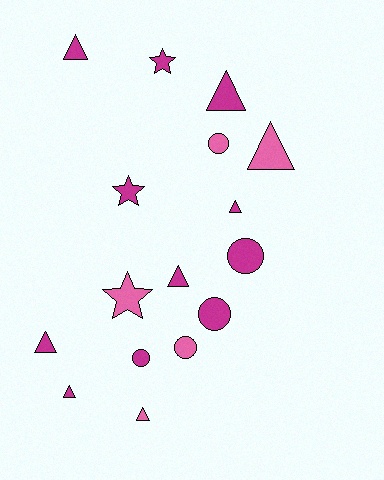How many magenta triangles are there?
There are 6 magenta triangles.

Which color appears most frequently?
Magenta, with 11 objects.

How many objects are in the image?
There are 16 objects.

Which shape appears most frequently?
Triangle, with 8 objects.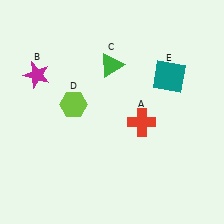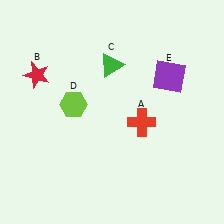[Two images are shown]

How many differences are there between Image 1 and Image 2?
There are 2 differences between the two images.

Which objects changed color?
B changed from magenta to red. E changed from teal to purple.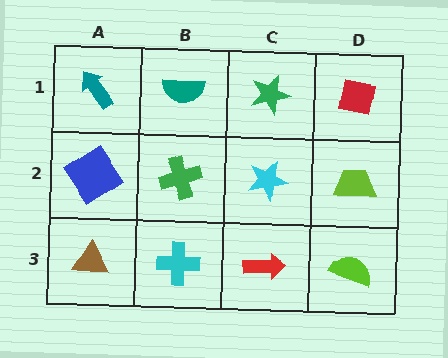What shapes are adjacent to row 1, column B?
A green cross (row 2, column B), a teal arrow (row 1, column A), a green star (row 1, column C).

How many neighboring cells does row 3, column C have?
3.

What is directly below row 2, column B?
A cyan cross.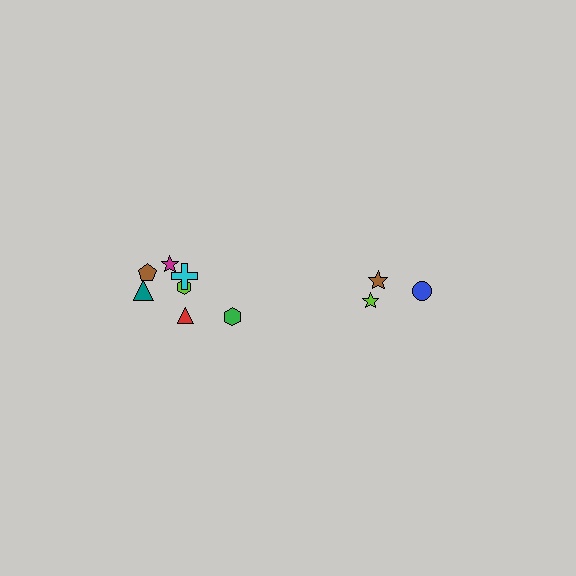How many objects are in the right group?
There are 3 objects.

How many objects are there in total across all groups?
There are 10 objects.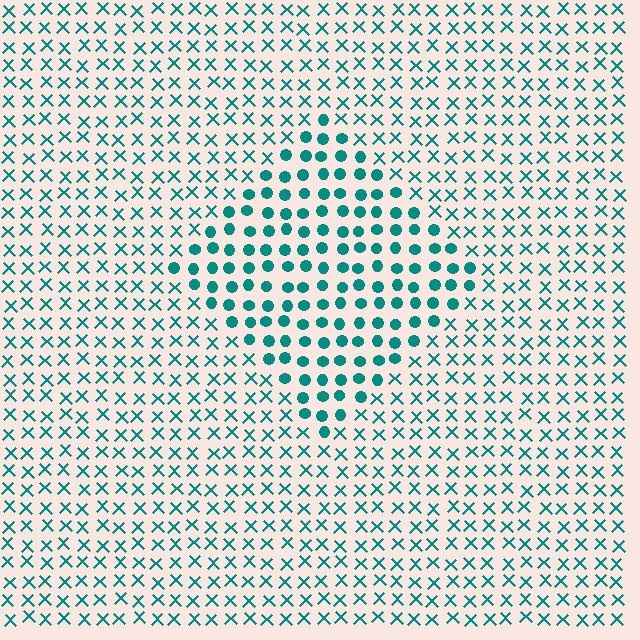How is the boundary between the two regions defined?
The boundary is defined by a change in element shape: circles inside vs. X marks outside. All elements share the same color and spacing.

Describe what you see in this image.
The image is filled with small teal elements arranged in a uniform grid. A diamond-shaped region contains circles, while the surrounding area contains X marks. The boundary is defined purely by the change in element shape.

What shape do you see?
I see a diamond.